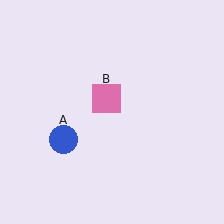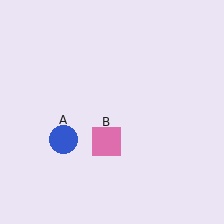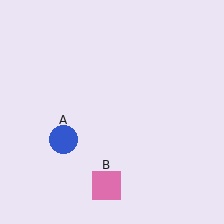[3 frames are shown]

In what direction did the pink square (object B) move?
The pink square (object B) moved down.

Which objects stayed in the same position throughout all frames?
Blue circle (object A) remained stationary.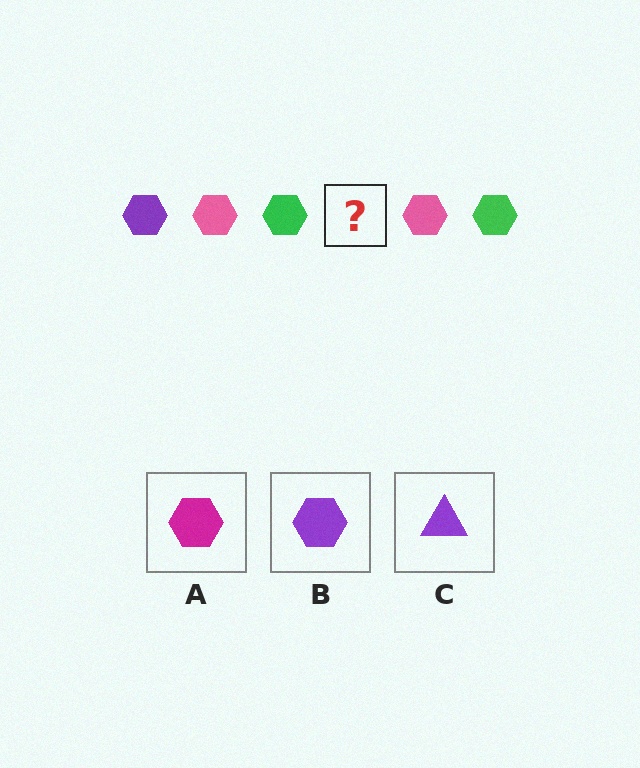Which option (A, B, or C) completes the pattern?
B.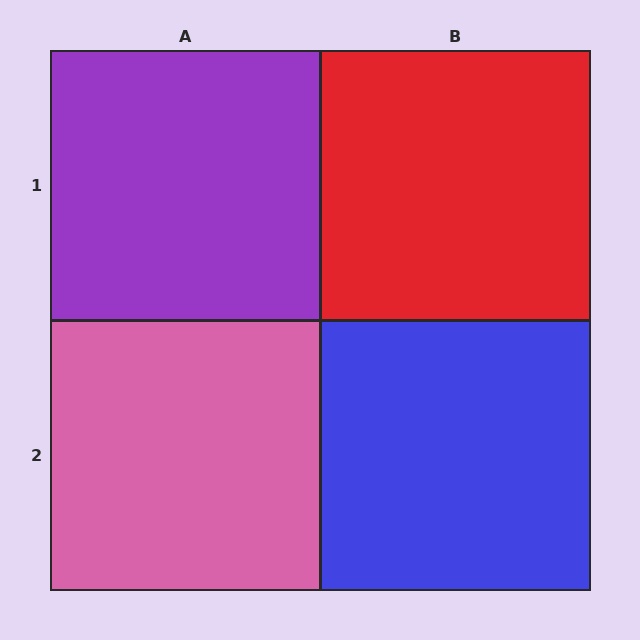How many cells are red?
1 cell is red.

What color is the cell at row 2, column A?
Pink.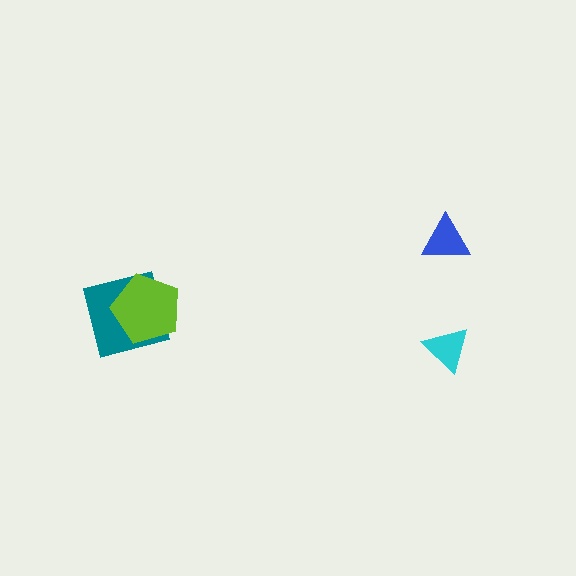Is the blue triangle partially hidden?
No, no other shape covers it.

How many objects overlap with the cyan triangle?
0 objects overlap with the cyan triangle.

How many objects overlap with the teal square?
1 object overlaps with the teal square.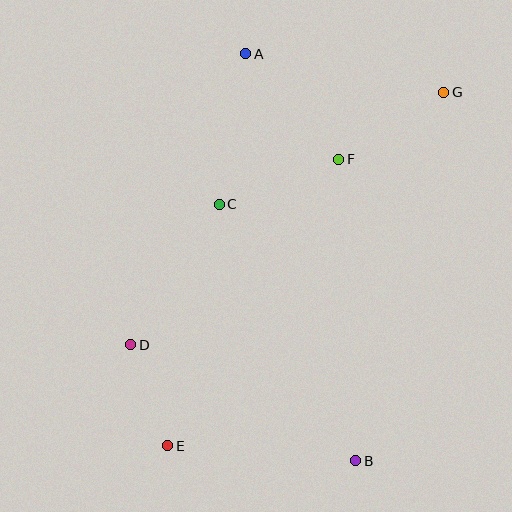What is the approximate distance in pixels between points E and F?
The distance between E and F is approximately 334 pixels.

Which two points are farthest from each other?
Points E and G are farthest from each other.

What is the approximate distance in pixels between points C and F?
The distance between C and F is approximately 128 pixels.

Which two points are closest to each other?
Points D and E are closest to each other.